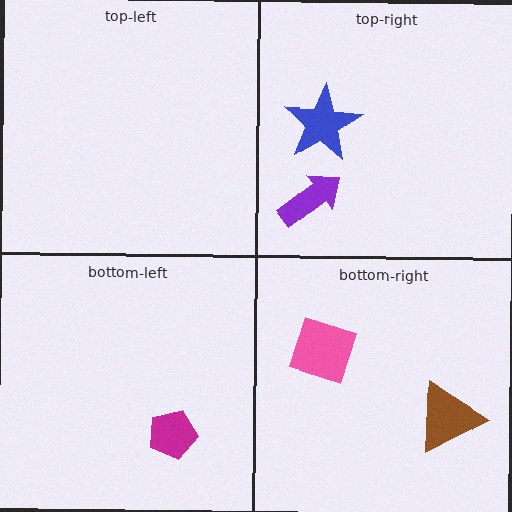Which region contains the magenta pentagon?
The bottom-left region.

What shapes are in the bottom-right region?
The brown triangle, the pink diamond.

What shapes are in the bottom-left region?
The magenta pentagon.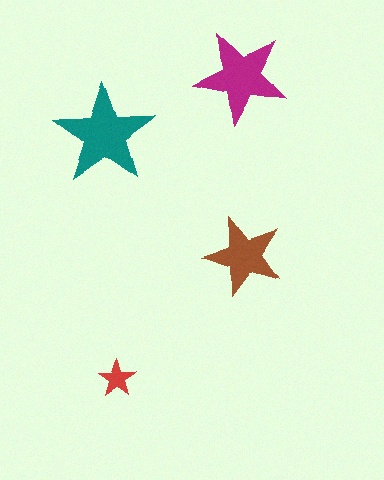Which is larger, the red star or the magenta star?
The magenta one.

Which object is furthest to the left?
The teal star is leftmost.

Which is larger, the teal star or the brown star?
The teal one.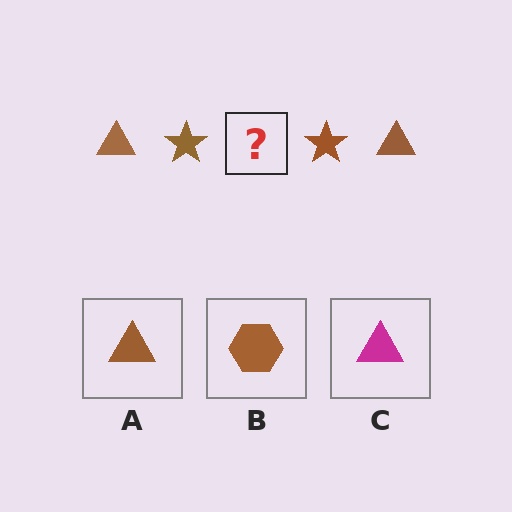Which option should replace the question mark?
Option A.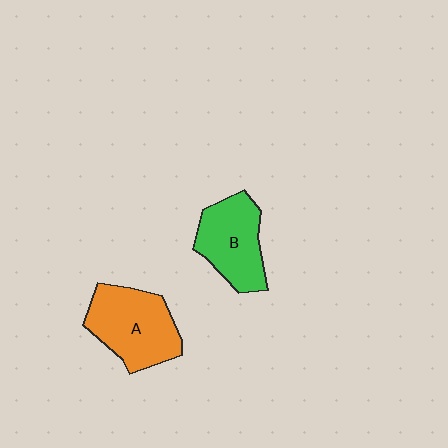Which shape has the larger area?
Shape A (orange).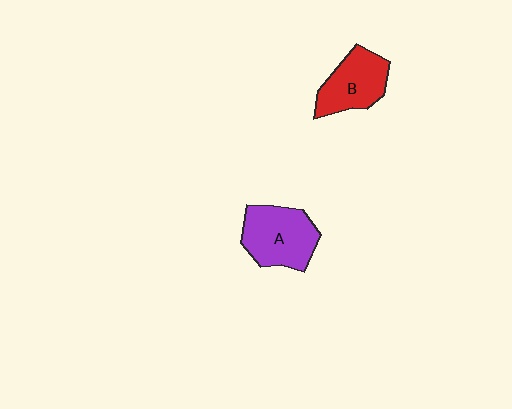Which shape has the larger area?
Shape A (purple).